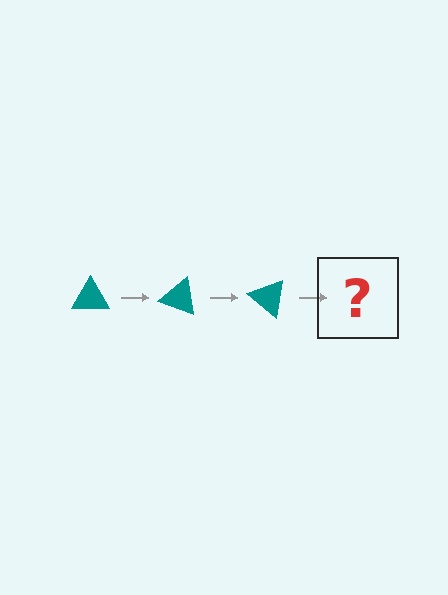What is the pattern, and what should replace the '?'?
The pattern is that the triangle rotates 20 degrees each step. The '?' should be a teal triangle rotated 60 degrees.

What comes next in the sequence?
The next element should be a teal triangle rotated 60 degrees.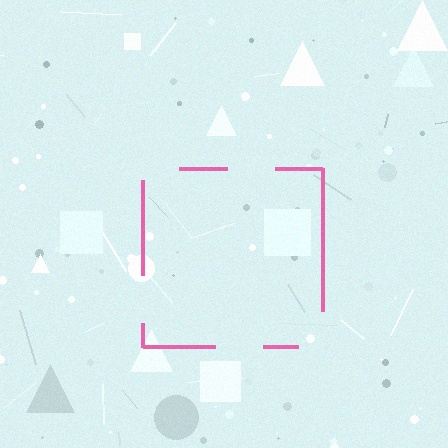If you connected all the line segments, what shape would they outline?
They would outline a square.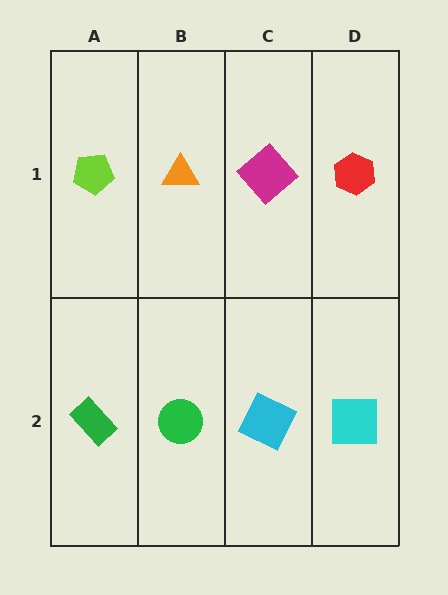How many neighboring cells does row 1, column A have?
2.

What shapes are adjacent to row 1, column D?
A cyan square (row 2, column D), a magenta diamond (row 1, column C).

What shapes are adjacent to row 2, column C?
A magenta diamond (row 1, column C), a green circle (row 2, column B), a cyan square (row 2, column D).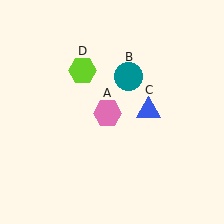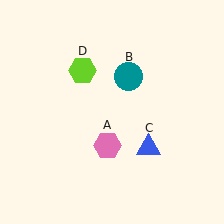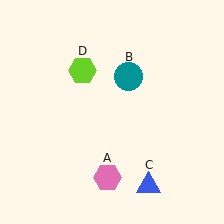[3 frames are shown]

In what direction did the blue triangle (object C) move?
The blue triangle (object C) moved down.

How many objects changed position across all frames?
2 objects changed position: pink hexagon (object A), blue triangle (object C).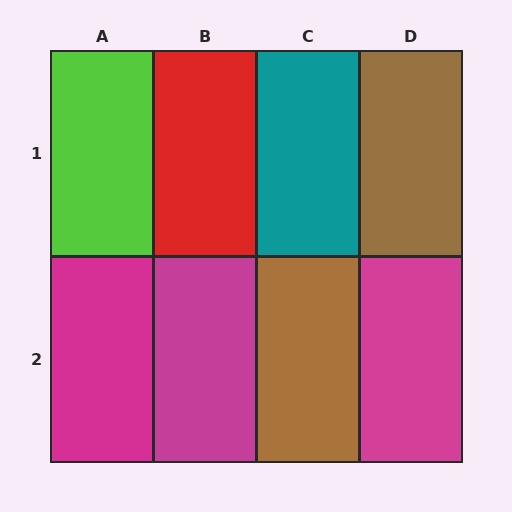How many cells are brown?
2 cells are brown.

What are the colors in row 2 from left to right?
Magenta, magenta, brown, magenta.